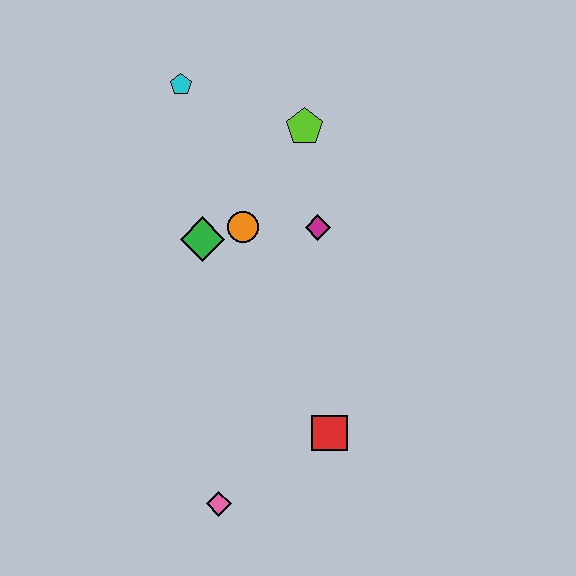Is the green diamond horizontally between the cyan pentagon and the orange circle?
Yes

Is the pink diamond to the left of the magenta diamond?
Yes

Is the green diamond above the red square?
Yes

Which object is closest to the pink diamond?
The red square is closest to the pink diamond.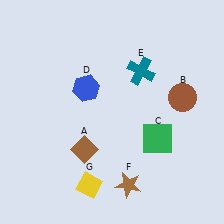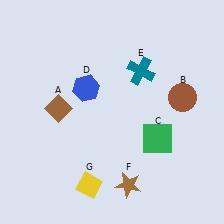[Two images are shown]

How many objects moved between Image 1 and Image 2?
1 object moved between the two images.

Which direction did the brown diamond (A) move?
The brown diamond (A) moved up.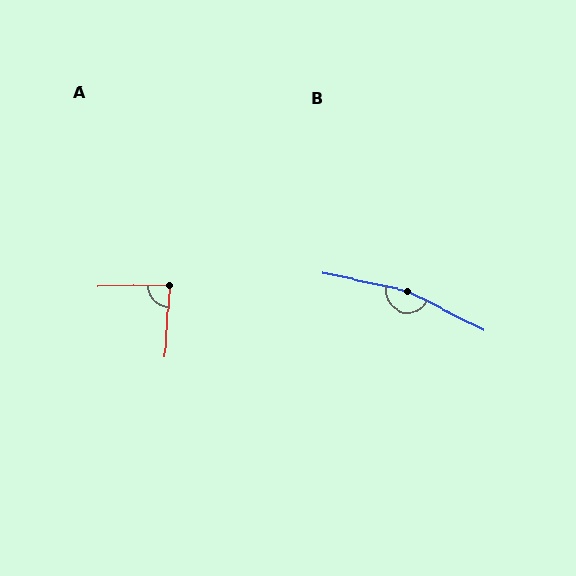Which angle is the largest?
B, at approximately 165 degrees.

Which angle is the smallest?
A, at approximately 85 degrees.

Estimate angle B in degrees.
Approximately 165 degrees.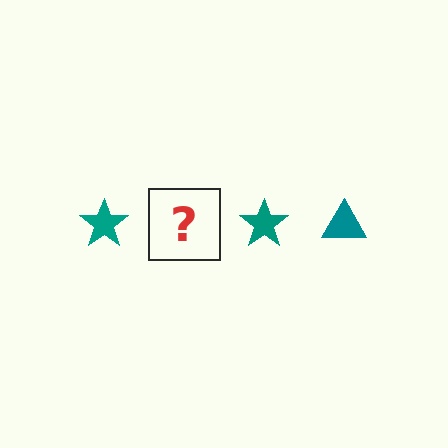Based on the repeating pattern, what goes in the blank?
The blank should be a teal triangle.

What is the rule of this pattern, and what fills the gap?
The rule is that the pattern cycles through star, triangle shapes in teal. The gap should be filled with a teal triangle.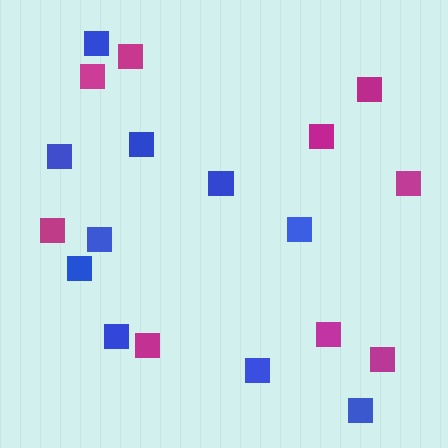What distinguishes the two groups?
There are 2 groups: one group of magenta squares (9) and one group of blue squares (10).